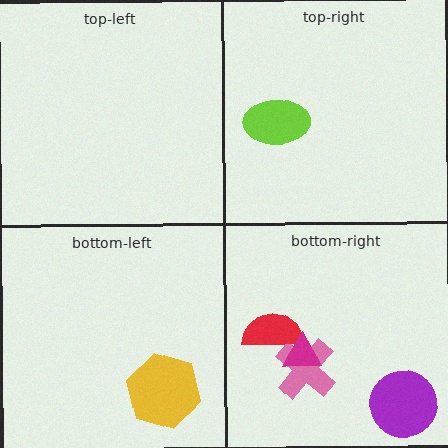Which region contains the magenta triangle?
The bottom-right region.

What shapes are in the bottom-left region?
The yellow hexagon.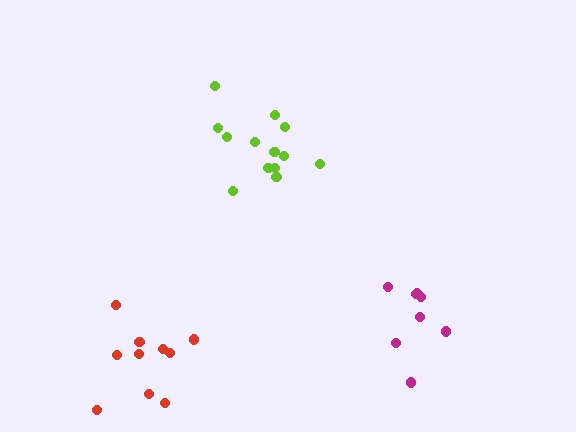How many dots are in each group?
Group 1: 13 dots, Group 2: 8 dots, Group 3: 10 dots (31 total).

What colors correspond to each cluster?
The clusters are colored: lime, magenta, red.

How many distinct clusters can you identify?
There are 3 distinct clusters.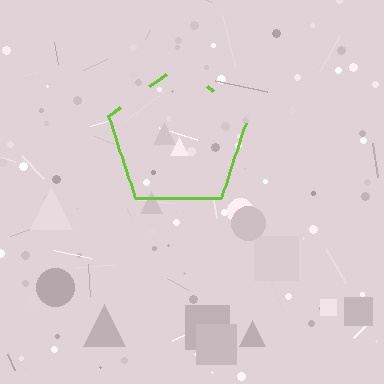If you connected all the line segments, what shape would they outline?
They would outline a pentagon.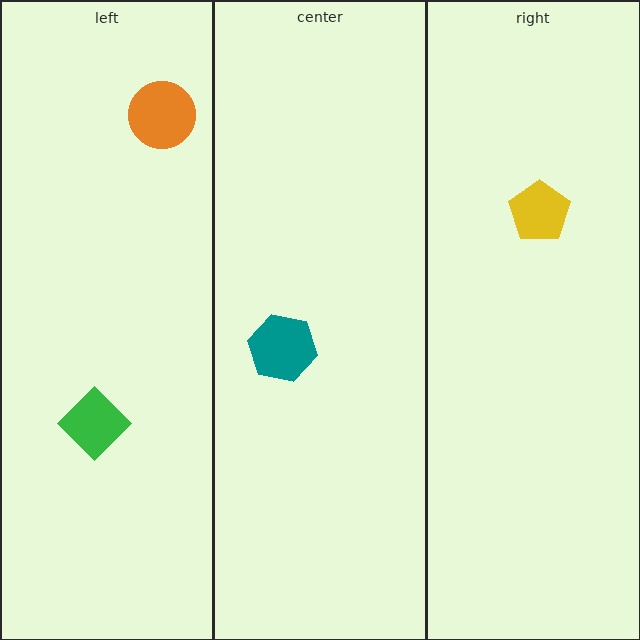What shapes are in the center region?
The teal hexagon.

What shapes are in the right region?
The yellow pentagon.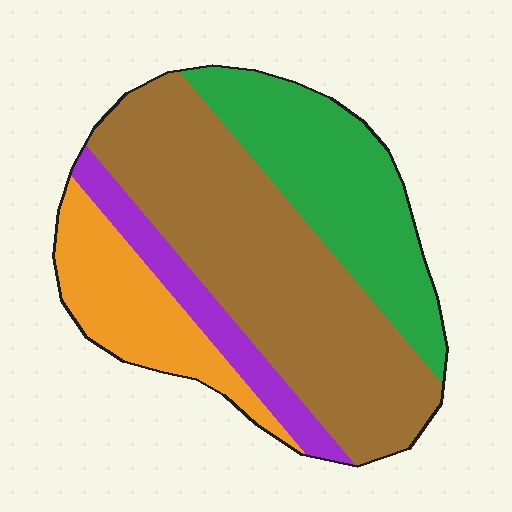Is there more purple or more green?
Green.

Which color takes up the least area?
Purple, at roughly 10%.